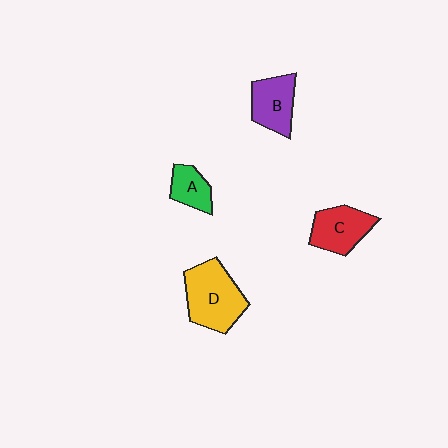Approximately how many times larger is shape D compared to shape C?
Approximately 1.4 times.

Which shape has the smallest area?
Shape A (green).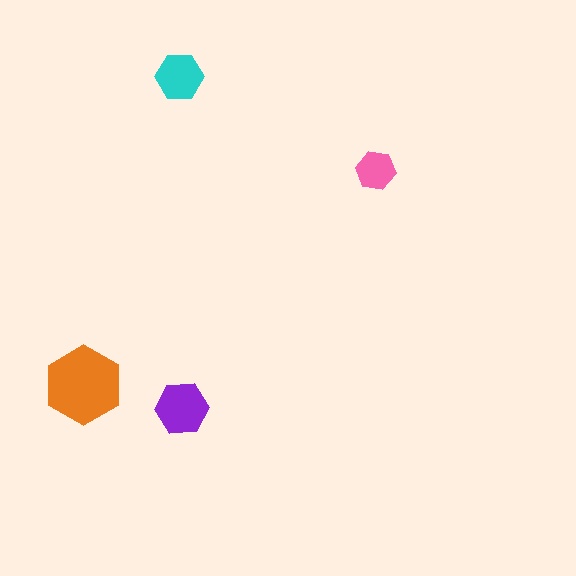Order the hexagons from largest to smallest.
the orange one, the purple one, the cyan one, the pink one.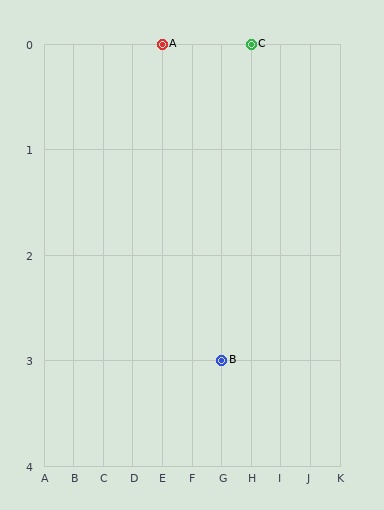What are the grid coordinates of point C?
Point C is at grid coordinates (H, 0).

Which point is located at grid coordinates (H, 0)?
Point C is at (H, 0).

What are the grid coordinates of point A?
Point A is at grid coordinates (E, 0).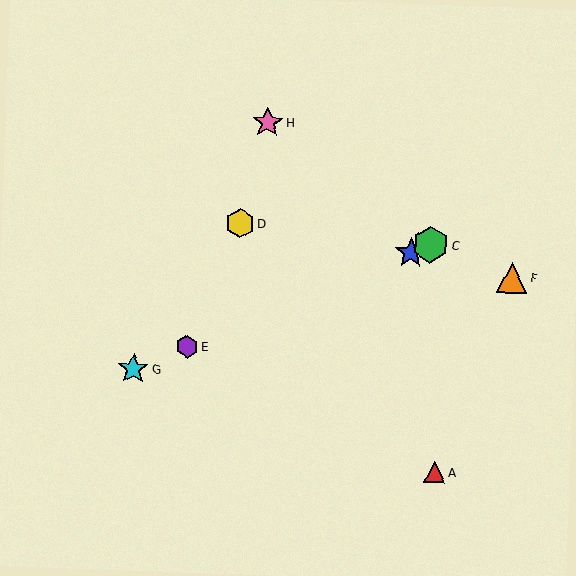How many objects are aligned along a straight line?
4 objects (B, C, E, G) are aligned along a straight line.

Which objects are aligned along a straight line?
Objects B, C, E, G are aligned along a straight line.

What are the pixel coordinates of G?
Object G is at (133, 369).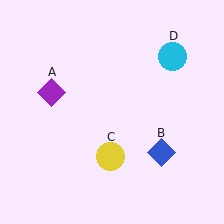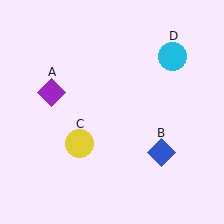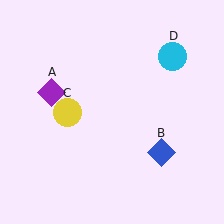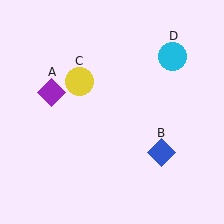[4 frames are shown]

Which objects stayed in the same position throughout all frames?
Purple diamond (object A) and blue diamond (object B) and cyan circle (object D) remained stationary.